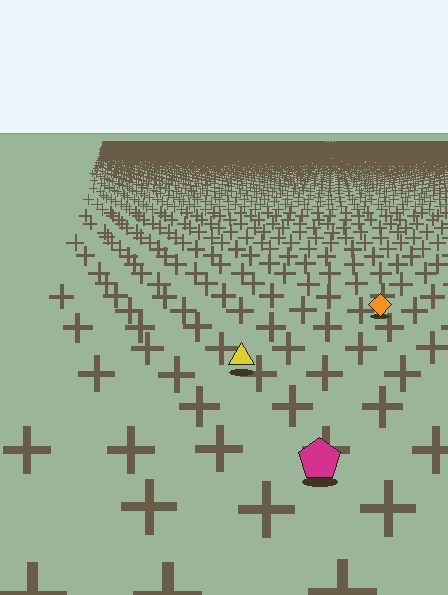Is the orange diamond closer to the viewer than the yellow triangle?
No. The yellow triangle is closer — you can tell from the texture gradient: the ground texture is coarser near it.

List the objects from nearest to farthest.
From nearest to farthest: the magenta pentagon, the yellow triangle, the orange diamond.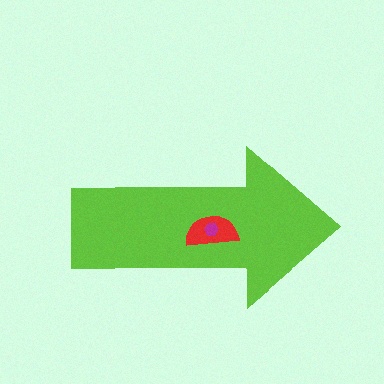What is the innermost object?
The magenta hexagon.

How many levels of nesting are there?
3.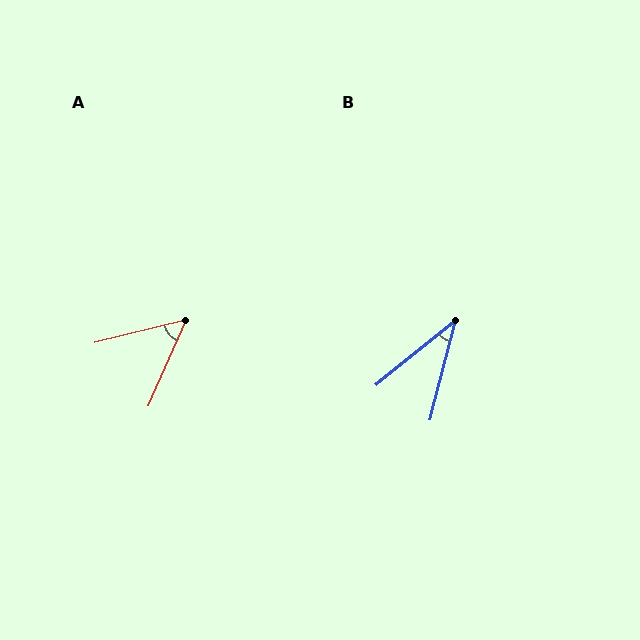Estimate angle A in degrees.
Approximately 52 degrees.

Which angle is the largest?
A, at approximately 52 degrees.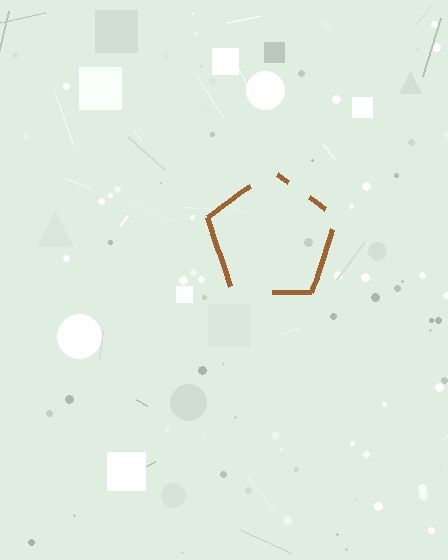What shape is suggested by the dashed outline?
The dashed outline suggests a pentagon.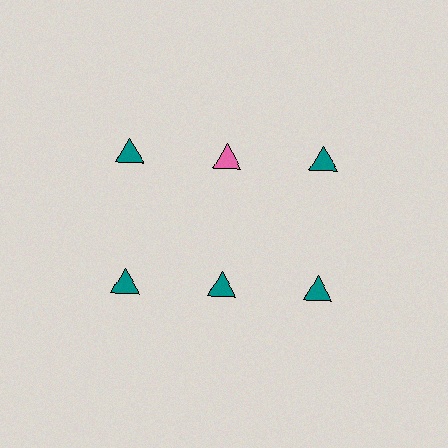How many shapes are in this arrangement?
There are 6 shapes arranged in a grid pattern.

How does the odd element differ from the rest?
It has a different color: pink instead of teal.